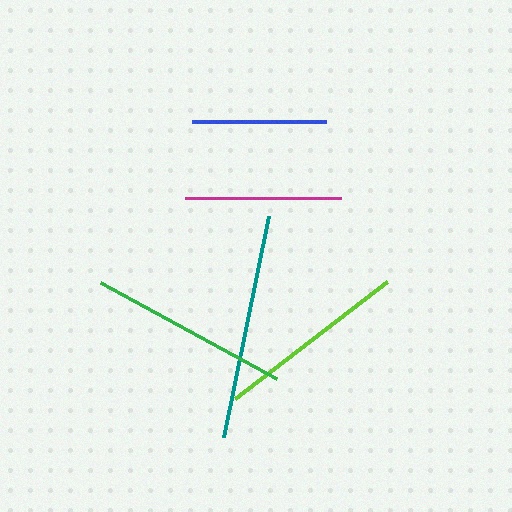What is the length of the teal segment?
The teal segment is approximately 226 pixels long.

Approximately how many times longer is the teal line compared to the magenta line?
The teal line is approximately 1.4 times the length of the magenta line.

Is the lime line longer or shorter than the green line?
The green line is longer than the lime line.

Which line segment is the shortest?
The blue line is the shortest at approximately 134 pixels.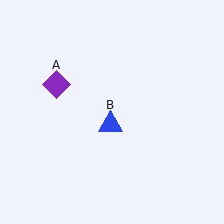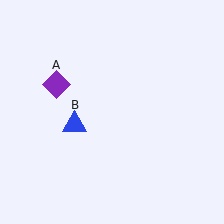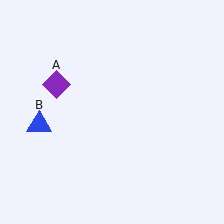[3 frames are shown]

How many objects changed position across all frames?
1 object changed position: blue triangle (object B).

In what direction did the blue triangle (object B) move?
The blue triangle (object B) moved left.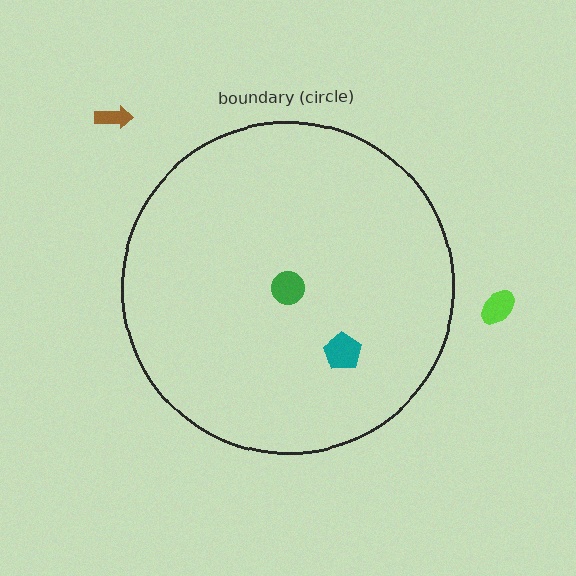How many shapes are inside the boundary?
2 inside, 2 outside.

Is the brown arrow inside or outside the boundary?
Outside.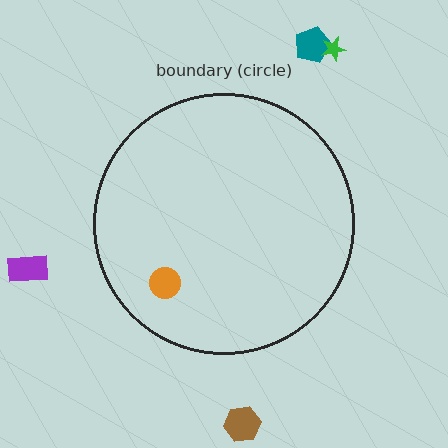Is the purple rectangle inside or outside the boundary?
Outside.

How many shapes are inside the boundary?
1 inside, 4 outside.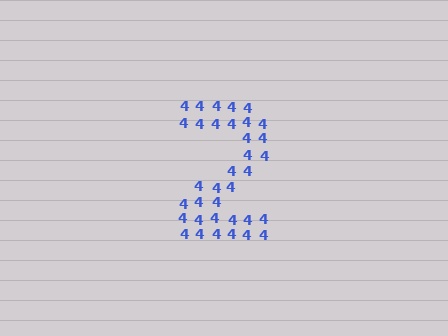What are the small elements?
The small elements are digit 4's.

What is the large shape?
The large shape is the digit 2.